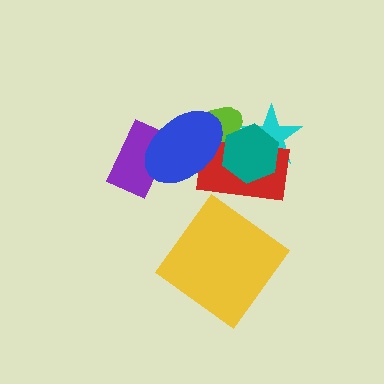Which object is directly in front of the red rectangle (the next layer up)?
The lime ellipse is directly in front of the red rectangle.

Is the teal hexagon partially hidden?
No, no other shape covers it.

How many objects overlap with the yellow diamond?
0 objects overlap with the yellow diamond.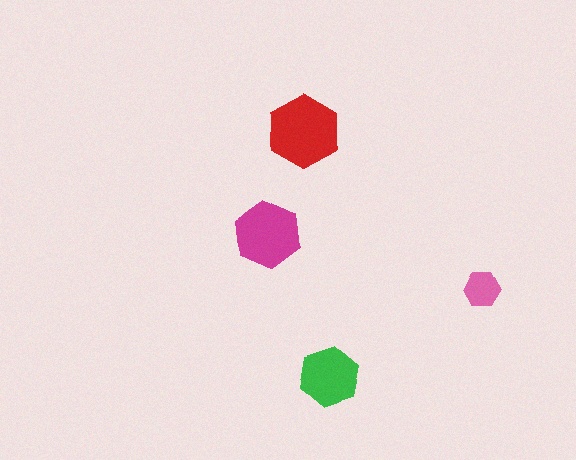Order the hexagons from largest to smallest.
the red one, the magenta one, the green one, the pink one.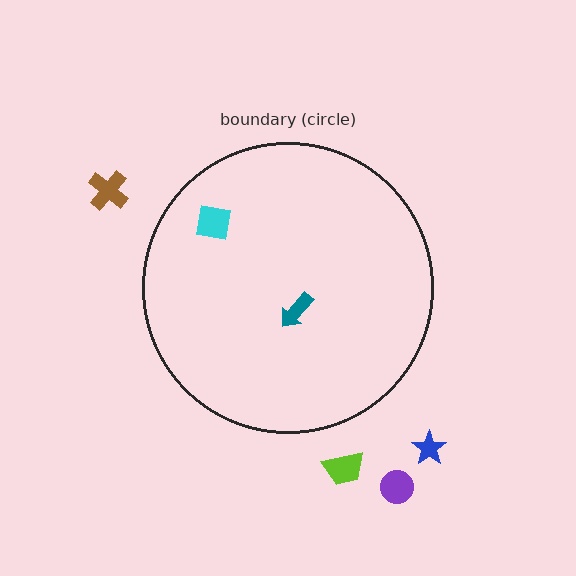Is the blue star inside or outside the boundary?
Outside.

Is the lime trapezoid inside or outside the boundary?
Outside.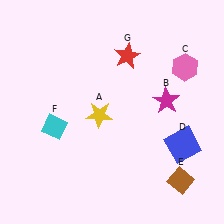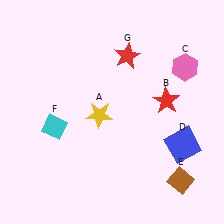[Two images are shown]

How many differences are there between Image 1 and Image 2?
There is 1 difference between the two images.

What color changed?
The star (B) changed from magenta in Image 1 to red in Image 2.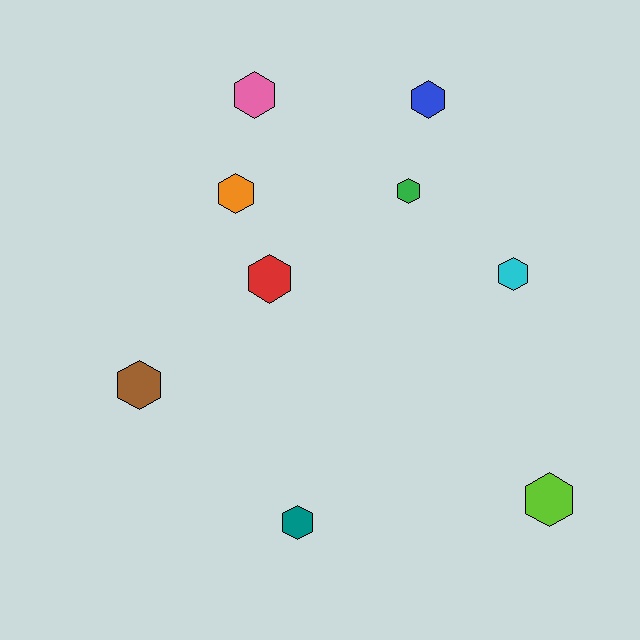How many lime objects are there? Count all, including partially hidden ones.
There is 1 lime object.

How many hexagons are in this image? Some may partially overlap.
There are 9 hexagons.